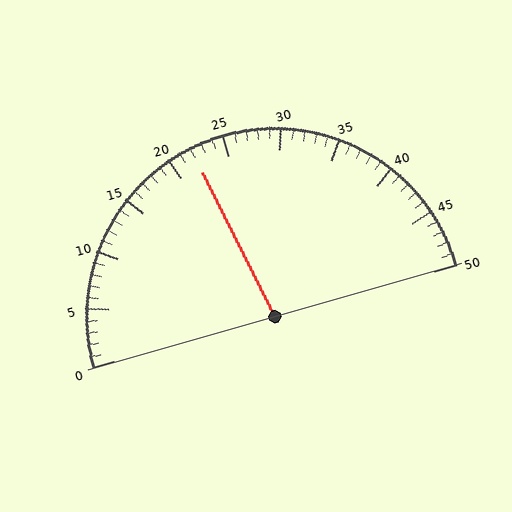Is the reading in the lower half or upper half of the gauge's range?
The reading is in the lower half of the range (0 to 50).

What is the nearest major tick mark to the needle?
The nearest major tick mark is 20.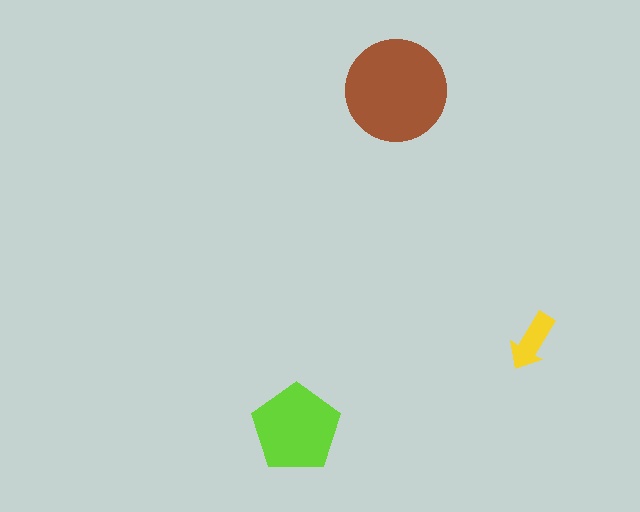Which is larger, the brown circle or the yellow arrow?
The brown circle.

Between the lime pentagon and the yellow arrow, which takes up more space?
The lime pentagon.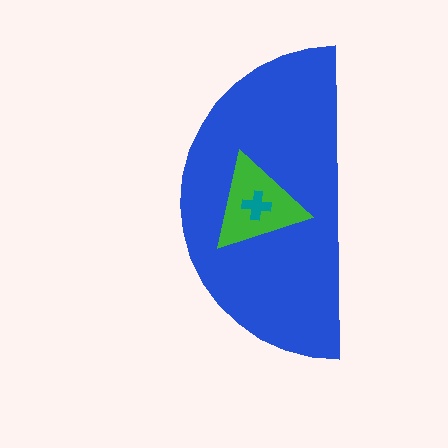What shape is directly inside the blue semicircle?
The green triangle.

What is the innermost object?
The teal cross.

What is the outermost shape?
The blue semicircle.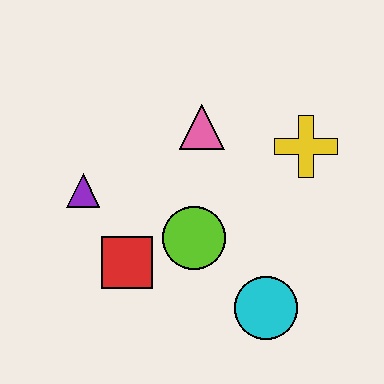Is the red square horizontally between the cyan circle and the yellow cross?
No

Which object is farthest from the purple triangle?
The yellow cross is farthest from the purple triangle.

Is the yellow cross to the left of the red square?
No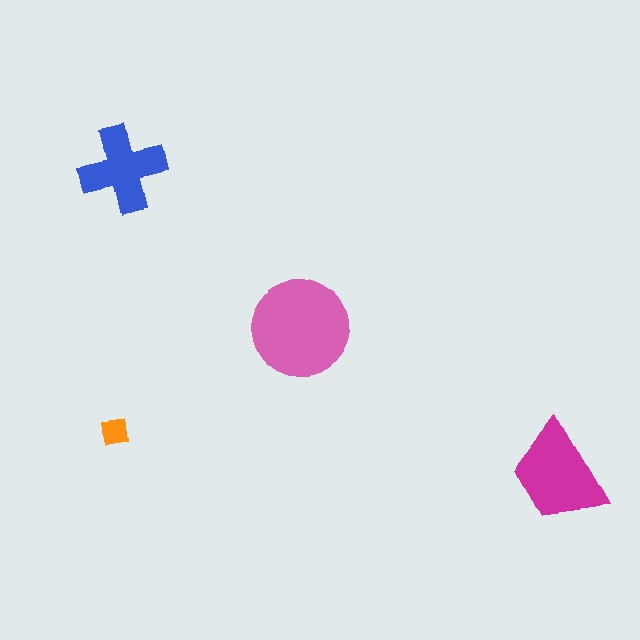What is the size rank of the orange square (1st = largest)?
4th.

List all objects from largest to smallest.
The pink circle, the magenta trapezoid, the blue cross, the orange square.